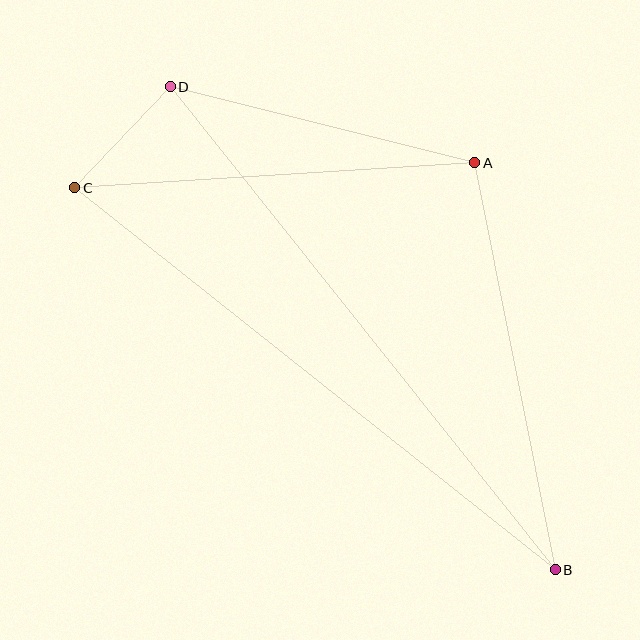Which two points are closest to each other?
Points C and D are closest to each other.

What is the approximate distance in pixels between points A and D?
The distance between A and D is approximately 314 pixels.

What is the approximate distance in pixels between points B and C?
The distance between B and C is approximately 614 pixels.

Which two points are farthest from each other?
Points B and D are farthest from each other.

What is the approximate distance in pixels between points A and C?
The distance between A and C is approximately 401 pixels.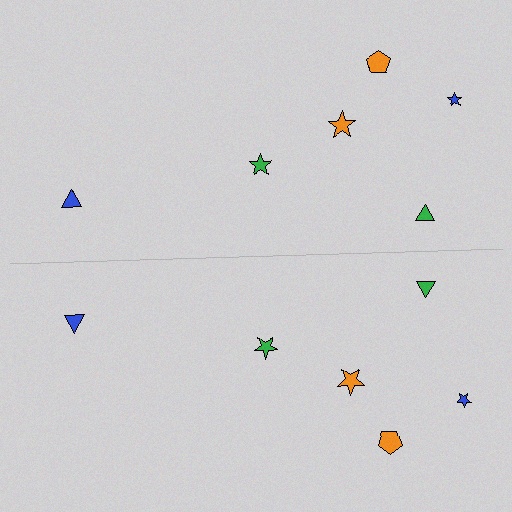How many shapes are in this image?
There are 12 shapes in this image.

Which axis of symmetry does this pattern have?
The pattern has a horizontal axis of symmetry running through the center of the image.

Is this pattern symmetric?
Yes, this pattern has bilateral (reflection) symmetry.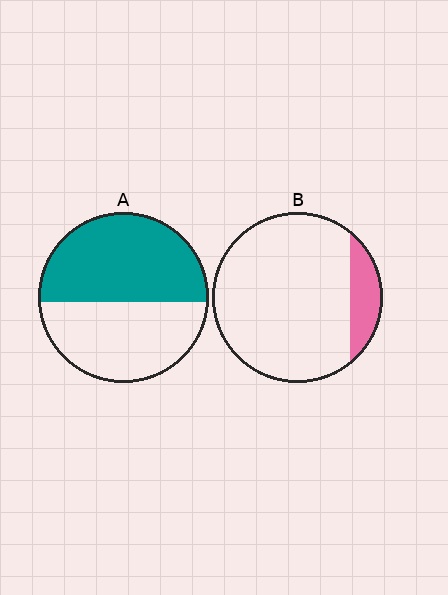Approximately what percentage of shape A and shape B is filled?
A is approximately 55% and B is approximately 15%.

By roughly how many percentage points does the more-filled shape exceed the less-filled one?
By roughly 40 percentage points (A over B).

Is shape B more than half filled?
No.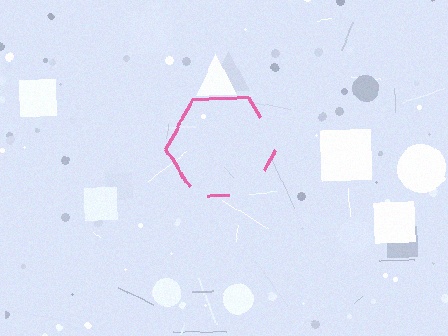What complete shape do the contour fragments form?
The contour fragments form a hexagon.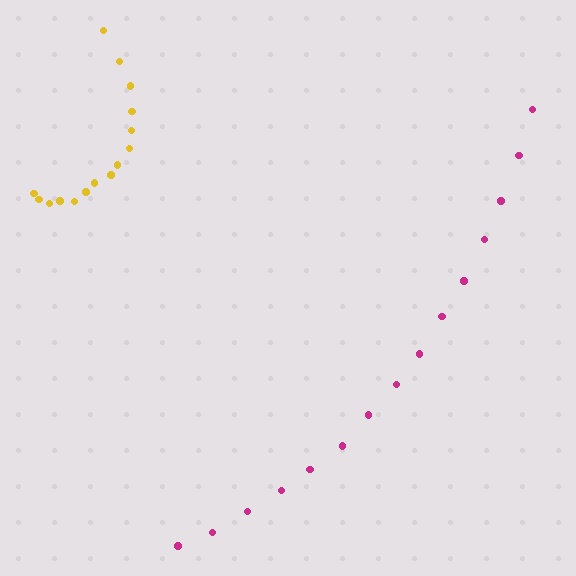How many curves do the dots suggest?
There are 2 distinct paths.